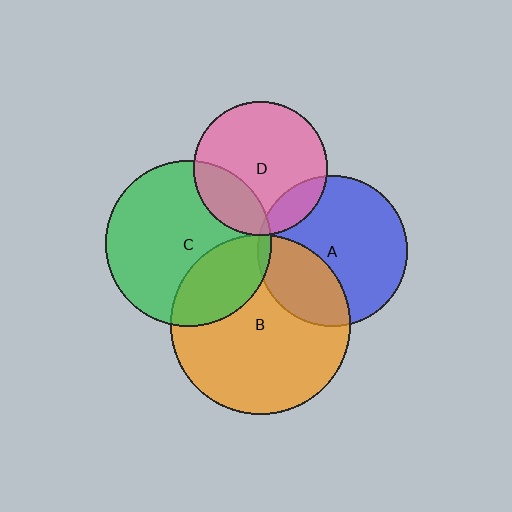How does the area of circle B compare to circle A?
Approximately 1.4 times.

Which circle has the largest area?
Circle B (orange).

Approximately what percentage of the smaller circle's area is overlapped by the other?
Approximately 5%.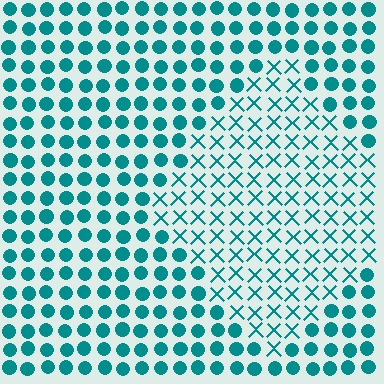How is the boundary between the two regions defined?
The boundary is defined by a change in element shape: X marks inside vs. circles outside. All elements share the same color and spacing.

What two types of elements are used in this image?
The image uses X marks inside the diamond region and circles outside it.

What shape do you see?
I see a diamond.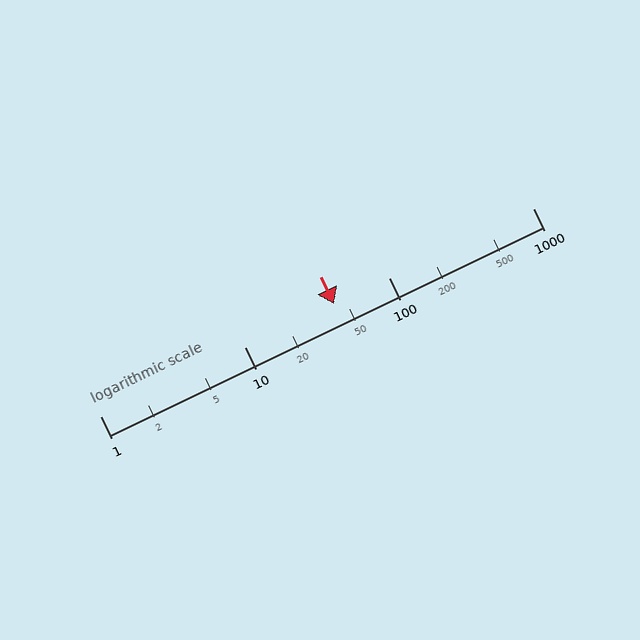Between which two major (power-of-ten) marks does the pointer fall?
The pointer is between 10 and 100.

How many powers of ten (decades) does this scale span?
The scale spans 3 decades, from 1 to 1000.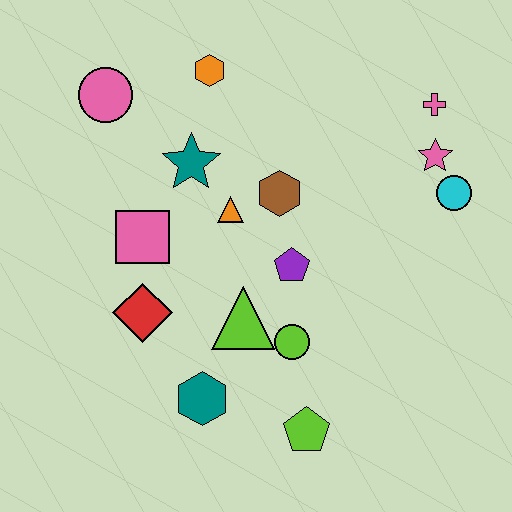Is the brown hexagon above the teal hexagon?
Yes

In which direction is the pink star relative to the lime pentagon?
The pink star is above the lime pentagon.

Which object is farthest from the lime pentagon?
The pink circle is farthest from the lime pentagon.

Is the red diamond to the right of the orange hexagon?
No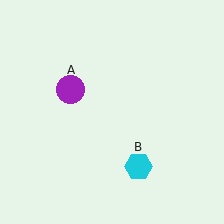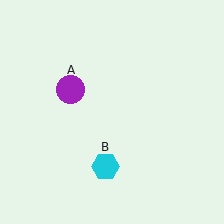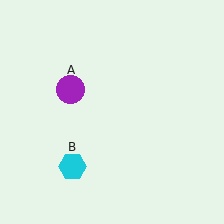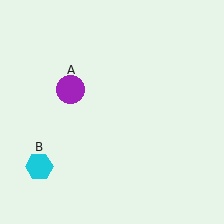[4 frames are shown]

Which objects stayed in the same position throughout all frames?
Purple circle (object A) remained stationary.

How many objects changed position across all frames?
1 object changed position: cyan hexagon (object B).